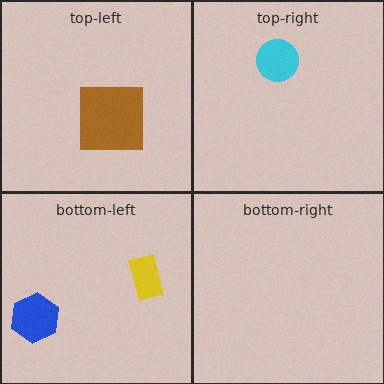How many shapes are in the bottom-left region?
2.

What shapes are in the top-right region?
The cyan circle.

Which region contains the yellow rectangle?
The bottom-left region.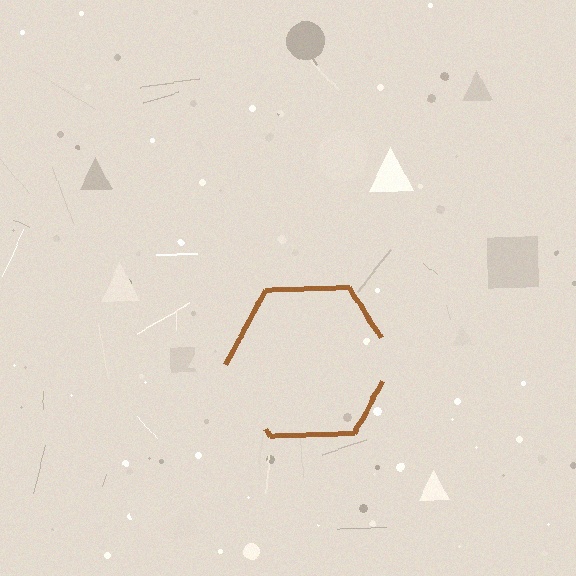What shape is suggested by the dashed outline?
The dashed outline suggests a hexagon.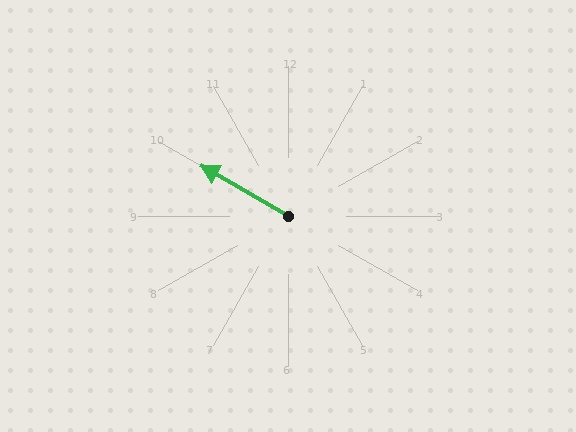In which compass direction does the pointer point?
Northwest.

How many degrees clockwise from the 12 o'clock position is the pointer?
Approximately 300 degrees.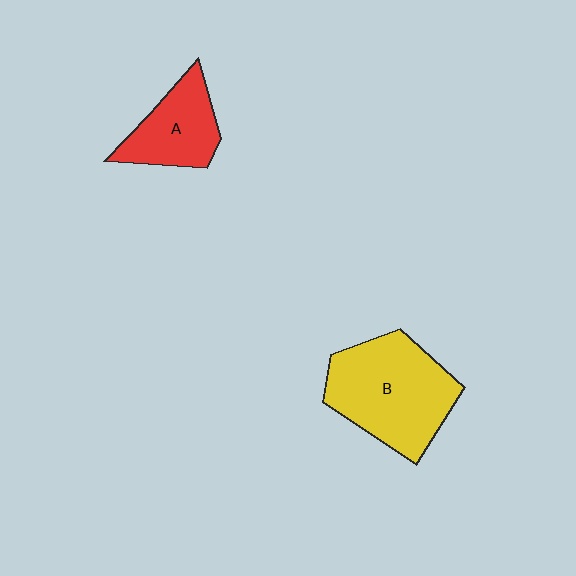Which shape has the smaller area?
Shape A (red).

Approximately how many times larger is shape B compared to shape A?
Approximately 1.8 times.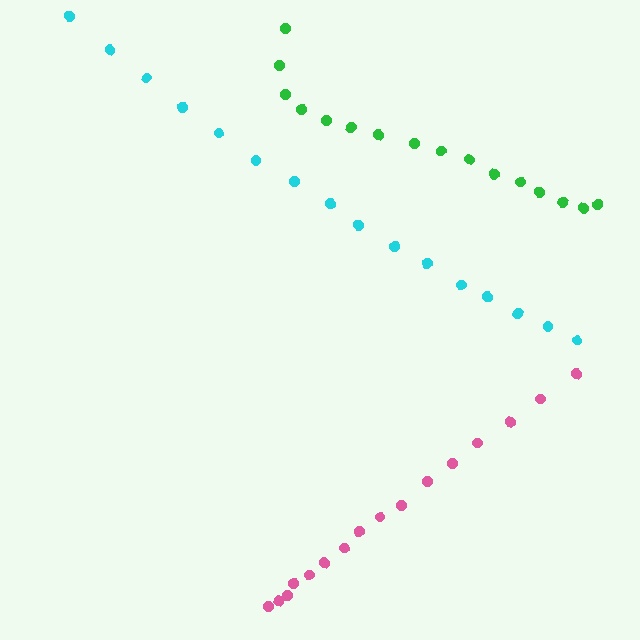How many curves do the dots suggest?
There are 3 distinct paths.